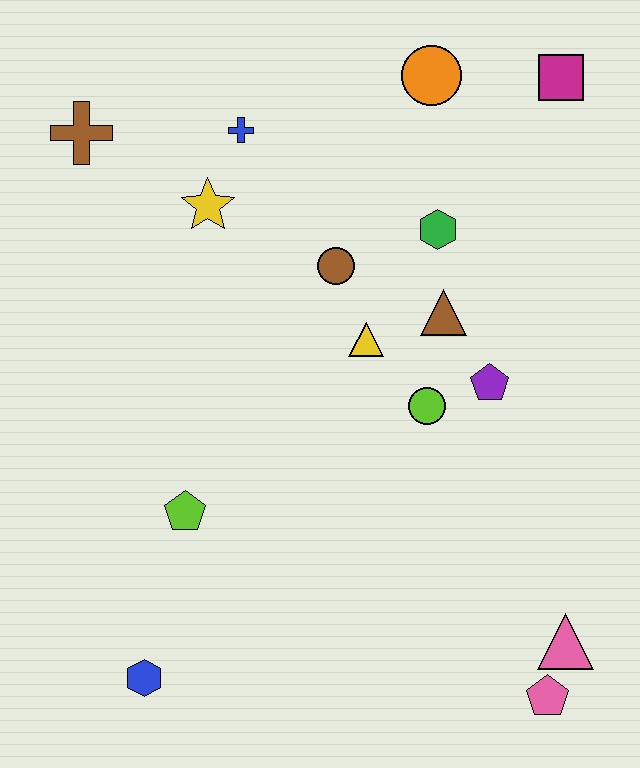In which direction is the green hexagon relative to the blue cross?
The green hexagon is to the right of the blue cross.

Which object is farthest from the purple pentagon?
The brown cross is farthest from the purple pentagon.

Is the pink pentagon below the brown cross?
Yes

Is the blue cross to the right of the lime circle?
No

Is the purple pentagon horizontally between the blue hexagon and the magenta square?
Yes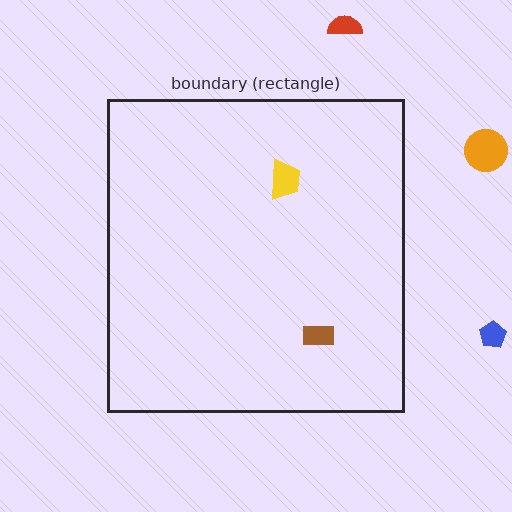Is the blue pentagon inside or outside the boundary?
Outside.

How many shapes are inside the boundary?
2 inside, 3 outside.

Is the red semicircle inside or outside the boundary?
Outside.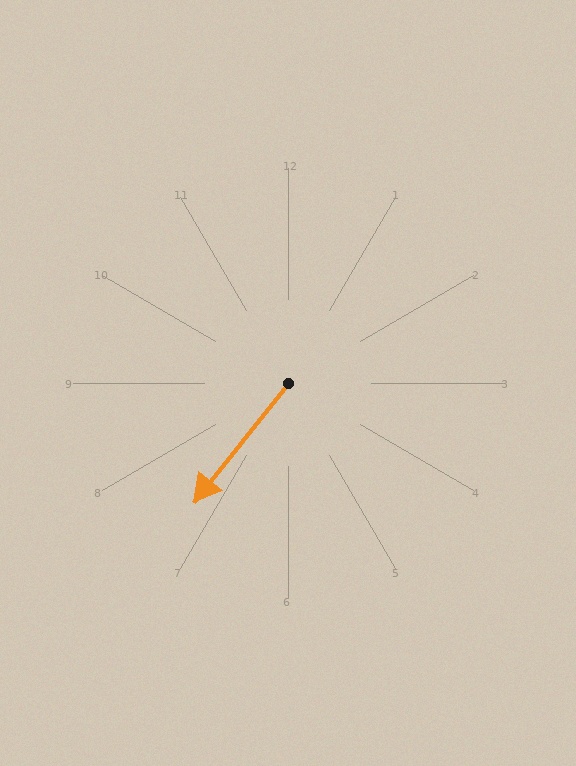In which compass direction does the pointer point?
Southwest.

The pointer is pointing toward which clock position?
Roughly 7 o'clock.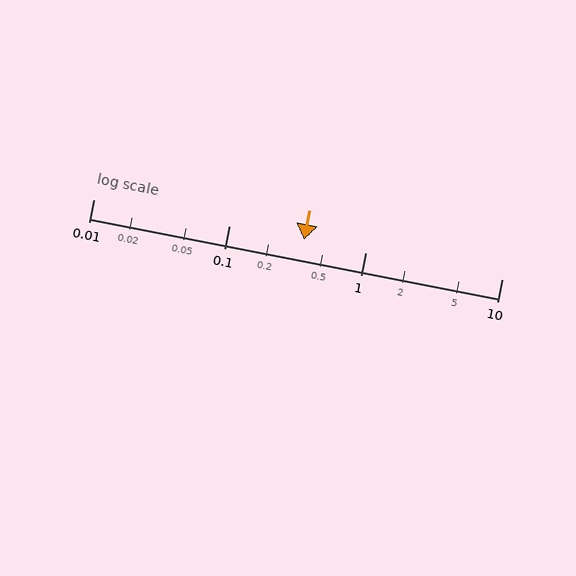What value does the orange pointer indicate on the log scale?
The pointer indicates approximately 0.35.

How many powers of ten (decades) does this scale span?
The scale spans 3 decades, from 0.01 to 10.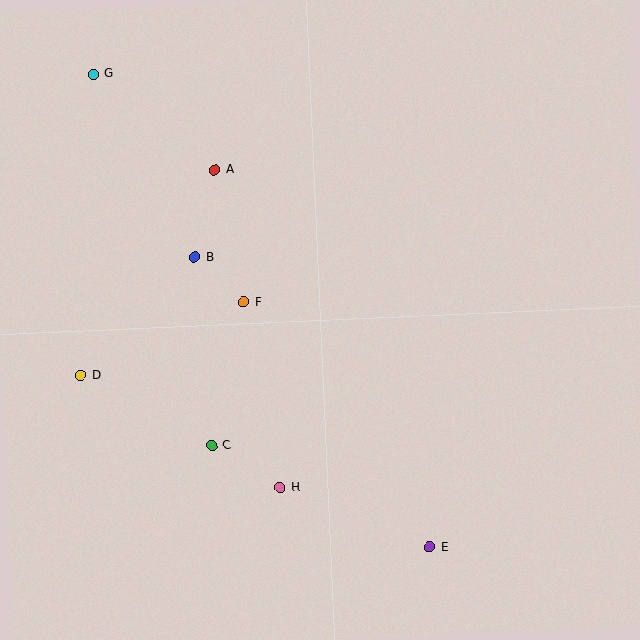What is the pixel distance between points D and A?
The distance between D and A is 245 pixels.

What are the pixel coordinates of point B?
Point B is at (195, 257).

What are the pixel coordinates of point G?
Point G is at (93, 74).